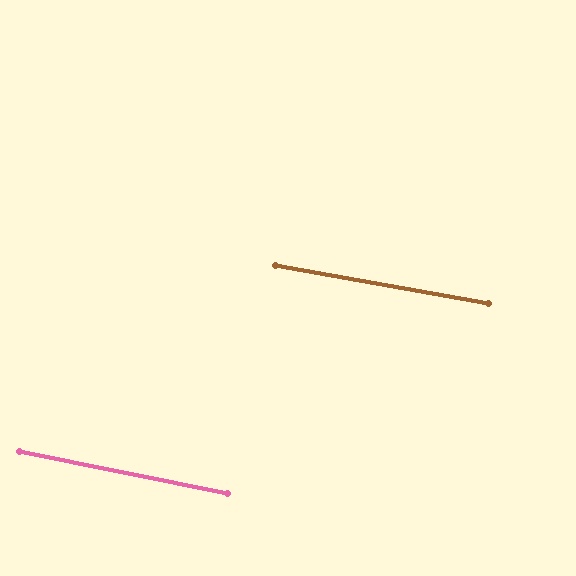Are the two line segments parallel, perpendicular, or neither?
Parallel — their directions differ by only 1.3°.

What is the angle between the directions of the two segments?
Approximately 1 degree.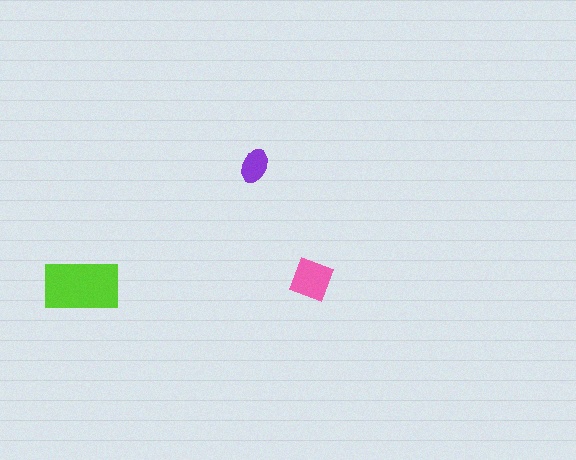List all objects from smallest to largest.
The purple ellipse, the pink diamond, the lime rectangle.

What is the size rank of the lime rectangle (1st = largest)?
1st.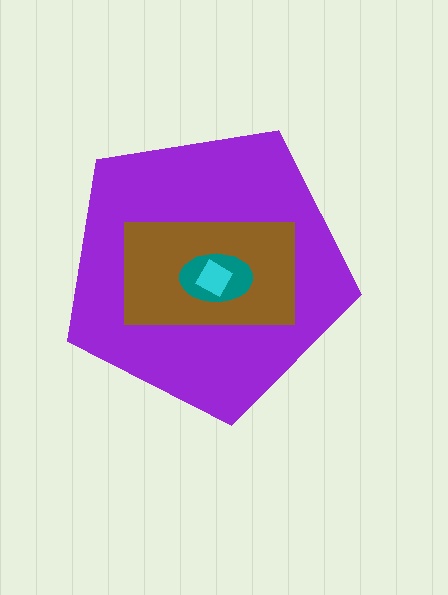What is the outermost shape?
The purple pentagon.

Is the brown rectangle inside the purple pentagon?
Yes.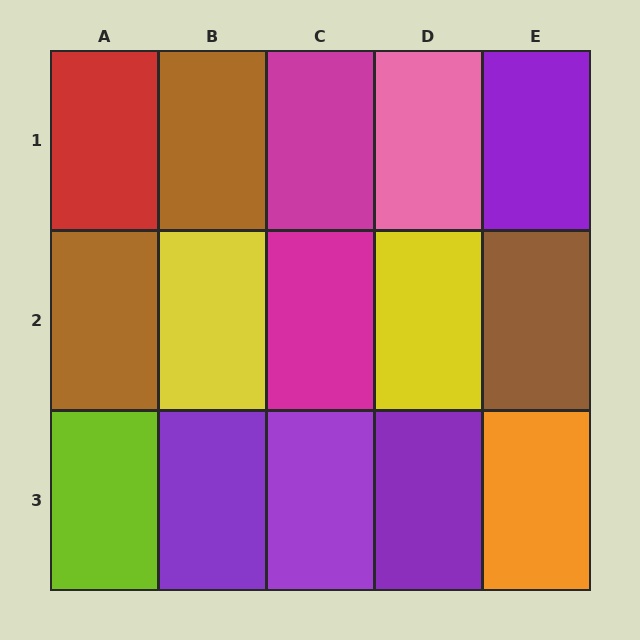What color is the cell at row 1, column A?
Red.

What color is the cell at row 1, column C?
Magenta.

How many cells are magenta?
2 cells are magenta.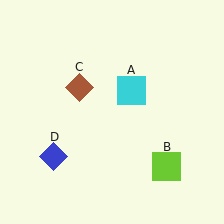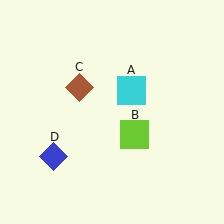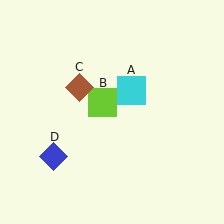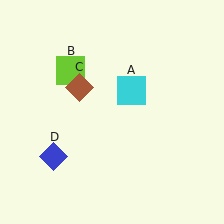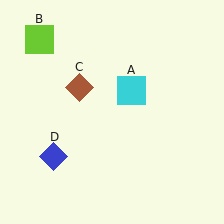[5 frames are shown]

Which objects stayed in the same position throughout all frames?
Cyan square (object A) and brown diamond (object C) and blue diamond (object D) remained stationary.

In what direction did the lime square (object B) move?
The lime square (object B) moved up and to the left.